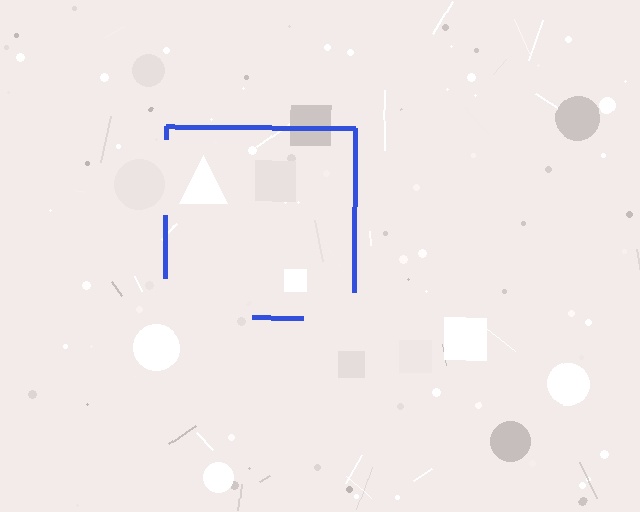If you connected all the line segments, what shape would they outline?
They would outline a square.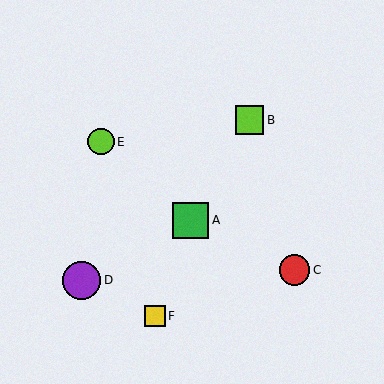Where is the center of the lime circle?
The center of the lime circle is at (101, 142).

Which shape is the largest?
The purple circle (labeled D) is the largest.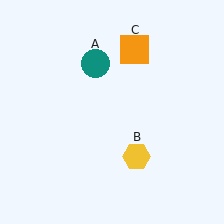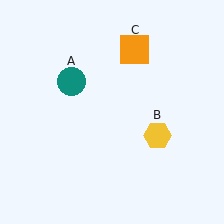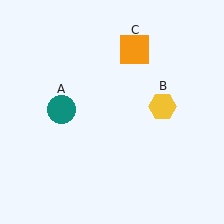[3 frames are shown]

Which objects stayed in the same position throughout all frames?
Orange square (object C) remained stationary.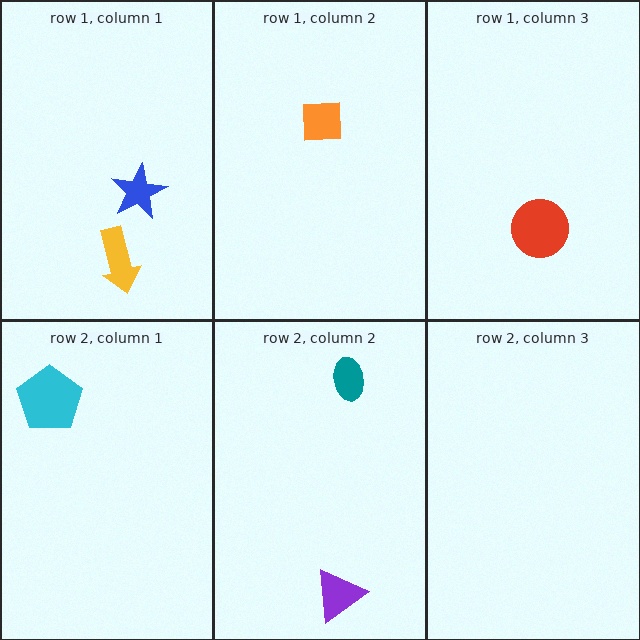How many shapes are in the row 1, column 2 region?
1.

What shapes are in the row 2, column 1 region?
The cyan pentagon.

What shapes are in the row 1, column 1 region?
The yellow arrow, the blue star.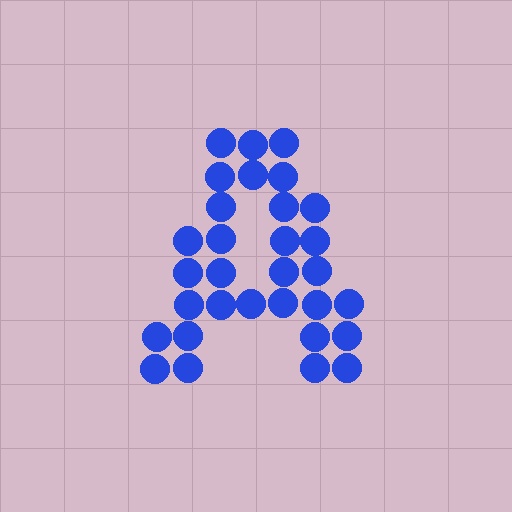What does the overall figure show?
The overall figure shows the letter A.